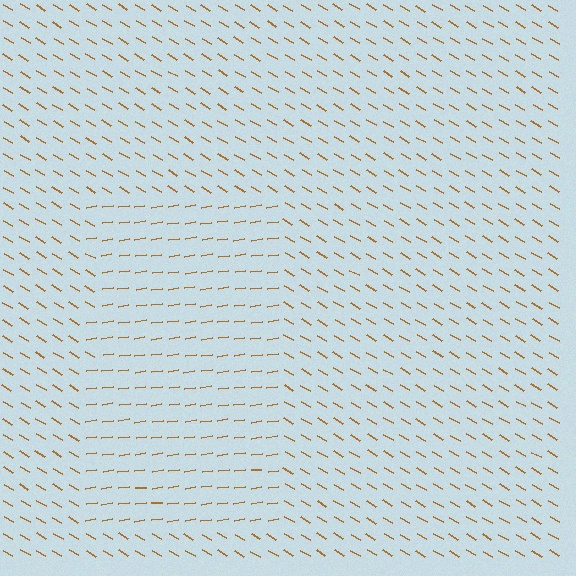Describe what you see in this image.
The image is filled with small brown line segments. A rectangle region in the image has lines oriented differently from the surrounding lines, creating a visible texture boundary.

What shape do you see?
I see a rectangle.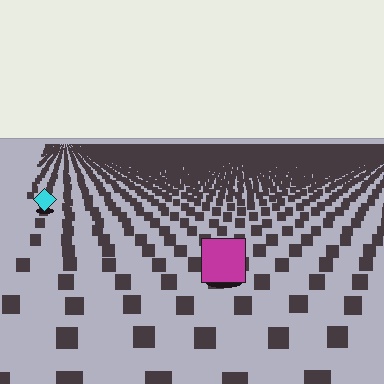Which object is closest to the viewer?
The magenta square is closest. The texture marks near it are larger and more spread out.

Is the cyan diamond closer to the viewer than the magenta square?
No. The magenta square is closer — you can tell from the texture gradient: the ground texture is coarser near it.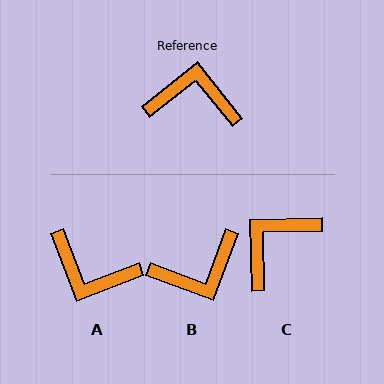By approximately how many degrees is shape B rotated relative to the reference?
Approximately 149 degrees clockwise.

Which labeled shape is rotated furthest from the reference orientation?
A, about 162 degrees away.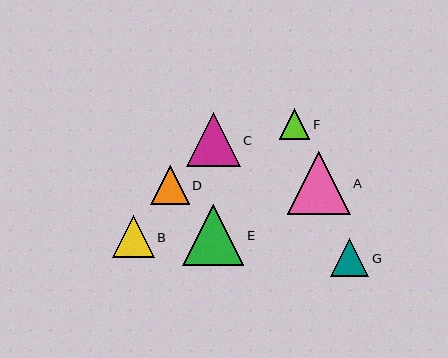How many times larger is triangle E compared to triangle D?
Triangle E is approximately 1.6 times the size of triangle D.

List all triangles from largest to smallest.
From largest to smallest: A, E, C, B, D, G, F.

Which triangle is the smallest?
Triangle F is the smallest with a size of approximately 31 pixels.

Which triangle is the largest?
Triangle A is the largest with a size of approximately 63 pixels.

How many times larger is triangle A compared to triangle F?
Triangle A is approximately 2.0 times the size of triangle F.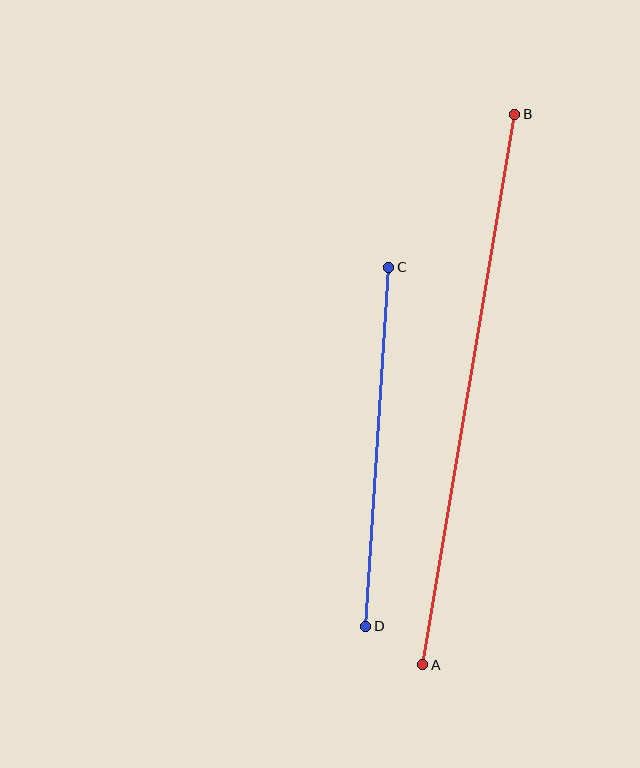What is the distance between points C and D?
The distance is approximately 360 pixels.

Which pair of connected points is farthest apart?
Points A and B are farthest apart.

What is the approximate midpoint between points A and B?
The midpoint is at approximately (469, 389) pixels.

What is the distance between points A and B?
The distance is approximately 558 pixels.